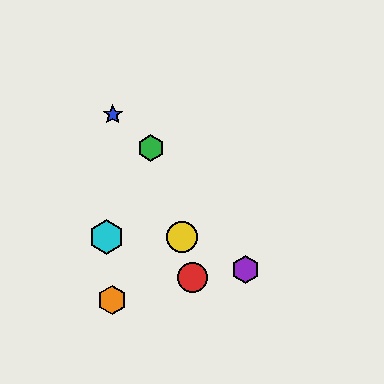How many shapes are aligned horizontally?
2 shapes (the yellow circle, the cyan hexagon) are aligned horizontally.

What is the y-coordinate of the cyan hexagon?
The cyan hexagon is at y≈237.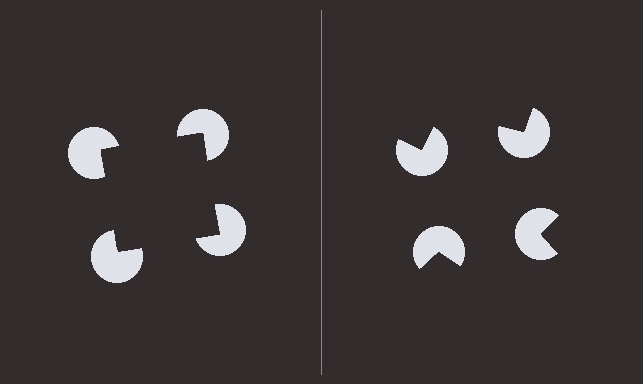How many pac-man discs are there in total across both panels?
8 — 4 on each side.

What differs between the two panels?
The pac-man discs are positioned identically on both sides; only the wedge orientations differ. On the left they align to a square; on the right they are misaligned.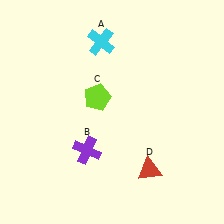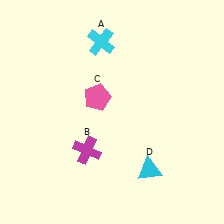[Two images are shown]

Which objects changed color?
B changed from purple to magenta. C changed from lime to pink. D changed from red to cyan.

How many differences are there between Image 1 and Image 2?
There are 3 differences between the two images.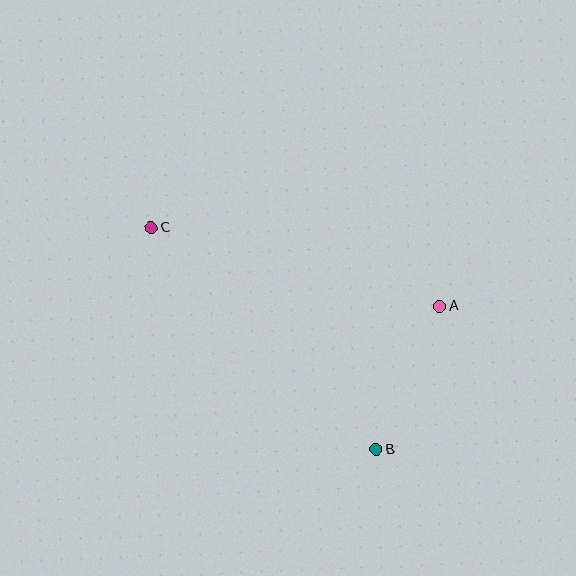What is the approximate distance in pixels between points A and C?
The distance between A and C is approximately 299 pixels.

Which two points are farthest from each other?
Points B and C are farthest from each other.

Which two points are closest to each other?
Points A and B are closest to each other.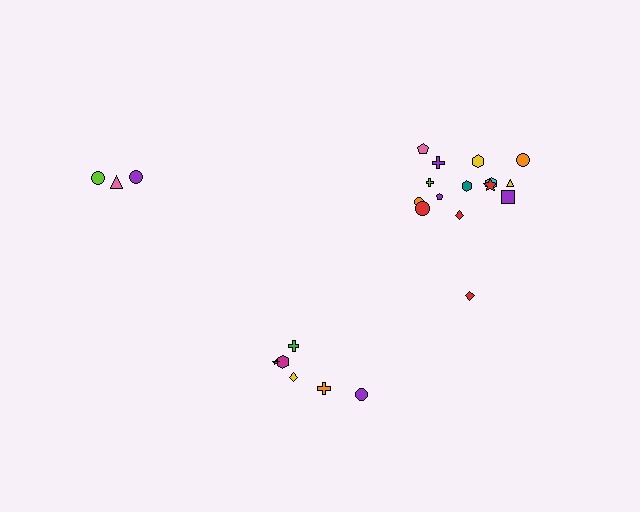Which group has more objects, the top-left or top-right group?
The top-right group.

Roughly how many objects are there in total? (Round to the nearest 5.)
Roughly 25 objects in total.